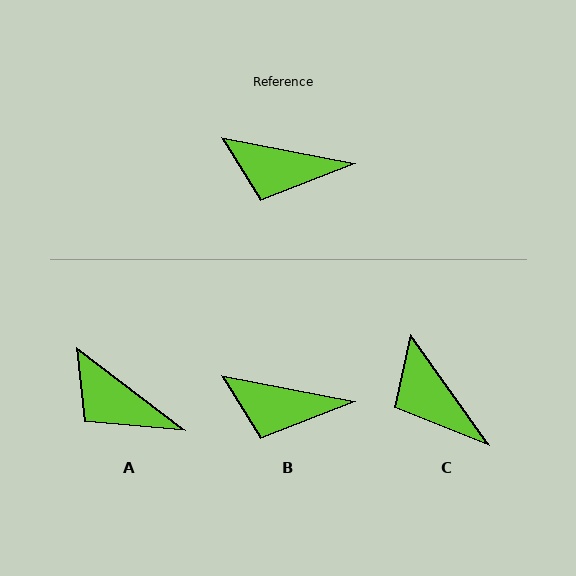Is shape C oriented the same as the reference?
No, it is off by about 44 degrees.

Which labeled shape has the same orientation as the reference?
B.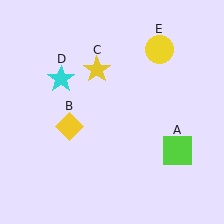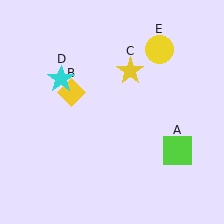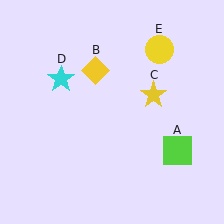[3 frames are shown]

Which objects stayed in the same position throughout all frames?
Lime square (object A) and cyan star (object D) and yellow circle (object E) remained stationary.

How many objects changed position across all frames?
2 objects changed position: yellow diamond (object B), yellow star (object C).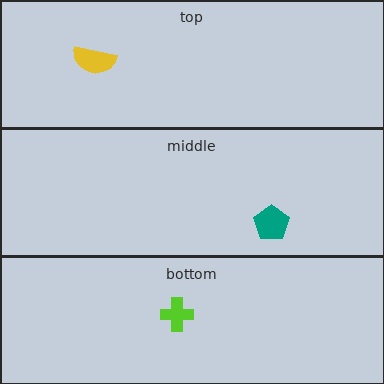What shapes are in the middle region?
The teal pentagon.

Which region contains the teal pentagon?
The middle region.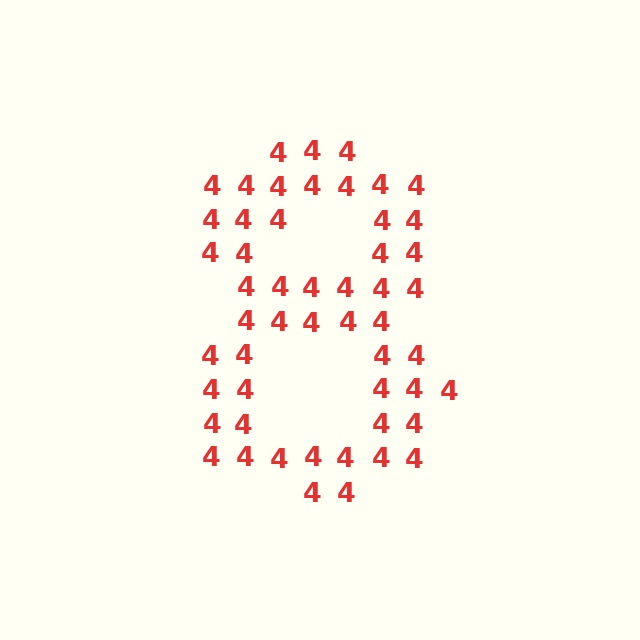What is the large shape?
The large shape is the digit 8.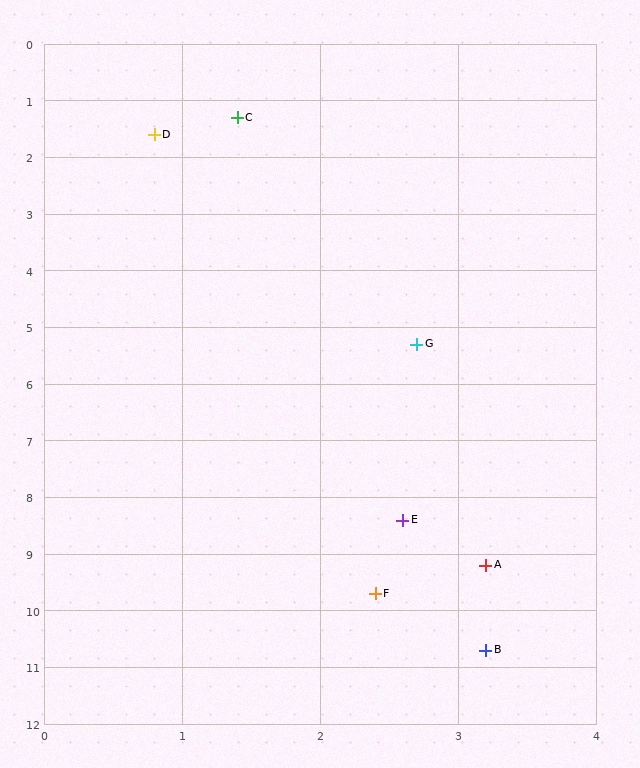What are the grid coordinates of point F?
Point F is at approximately (2.4, 9.7).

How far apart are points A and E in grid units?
Points A and E are about 1.0 grid units apart.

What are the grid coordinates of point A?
Point A is at approximately (3.2, 9.2).